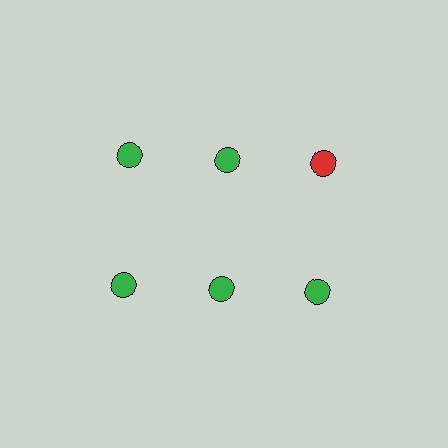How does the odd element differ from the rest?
It has a different color: red instead of green.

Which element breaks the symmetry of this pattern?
The red circle in the top row, center column breaks the symmetry. All other shapes are green circles.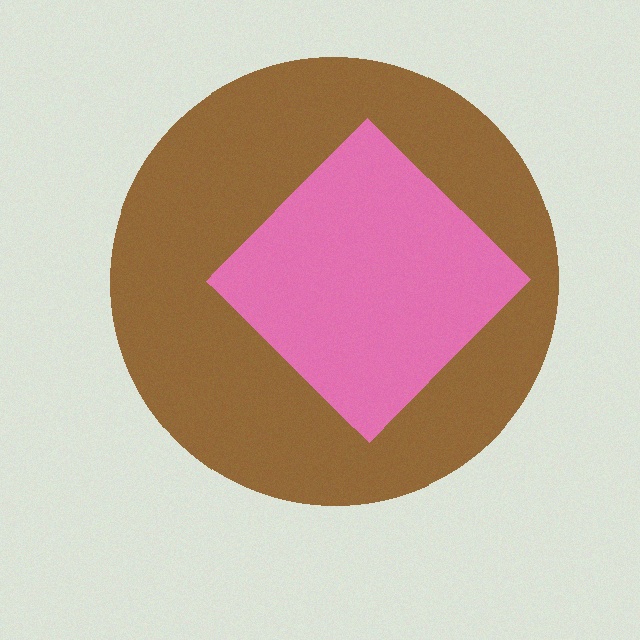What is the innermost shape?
The pink diamond.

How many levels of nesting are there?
2.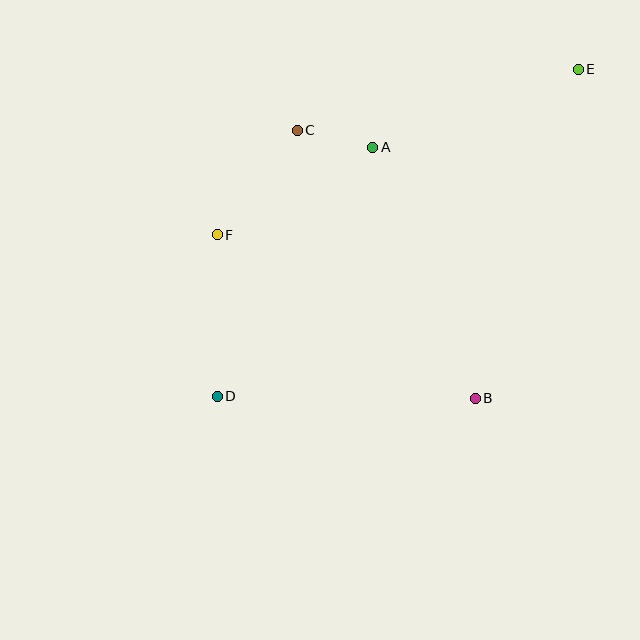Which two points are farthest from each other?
Points D and E are farthest from each other.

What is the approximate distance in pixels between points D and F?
The distance between D and F is approximately 162 pixels.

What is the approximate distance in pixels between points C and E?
The distance between C and E is approximately 288 pixels.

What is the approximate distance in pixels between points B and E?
The distance between B and E is approximately 345 pixels.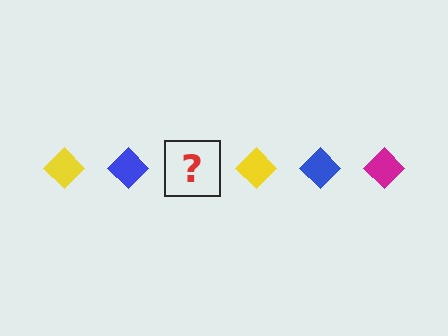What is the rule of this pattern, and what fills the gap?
The rule is that the pattern cycles through yellow, blue, magenta diamonds. The gap should be filled with a magenta diamond.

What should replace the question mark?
The question mark should be replaced with a magenta diamond.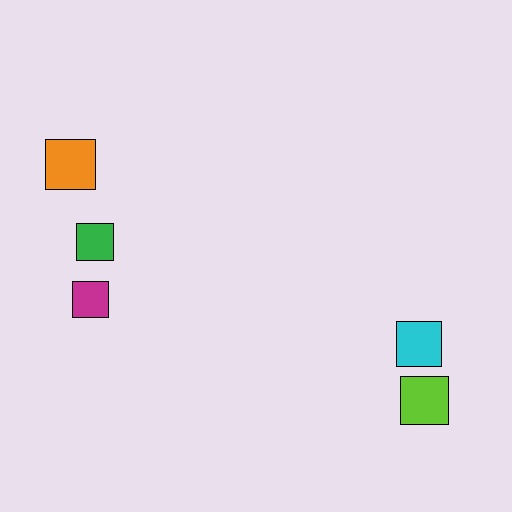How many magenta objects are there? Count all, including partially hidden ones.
There is 1 magenta object.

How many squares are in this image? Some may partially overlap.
There are 5 squares.